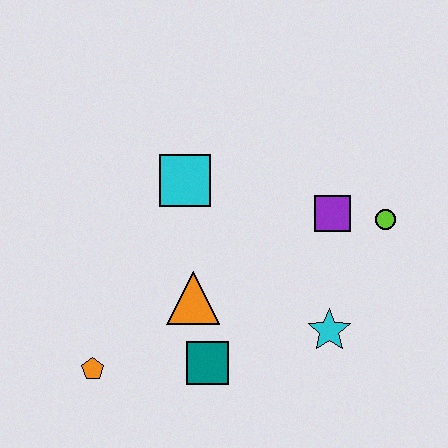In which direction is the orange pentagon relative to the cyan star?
The orange pentagon is to the left of the cyan star.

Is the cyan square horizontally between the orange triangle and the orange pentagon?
Yes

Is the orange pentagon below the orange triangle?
Yes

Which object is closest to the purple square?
The lime circle is closest to the purple square.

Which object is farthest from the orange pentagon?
The lime circle is farthest from the orange pentagon.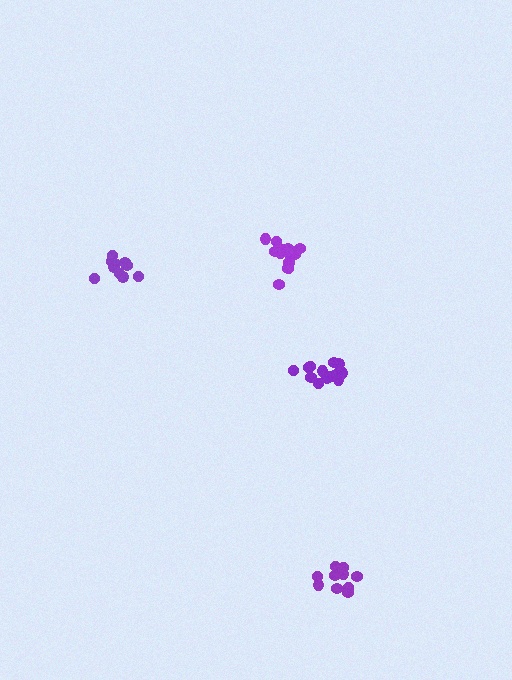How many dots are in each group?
Group 1: 14 dots, Group 2: 14 dots, Group 3: 10 dots, Group 4: 10 dots (48 total).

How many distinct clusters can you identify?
There are 4 distinct clusters.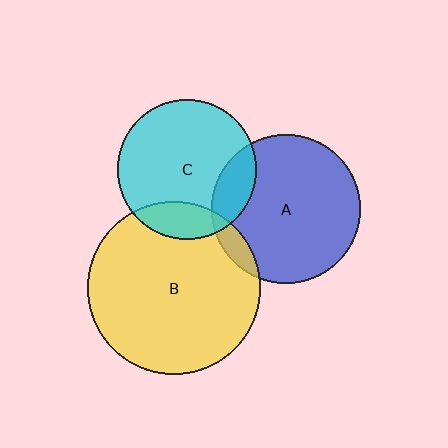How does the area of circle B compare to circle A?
Approximately 1.4 times.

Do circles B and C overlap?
Yes.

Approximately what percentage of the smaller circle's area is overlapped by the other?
Approximately 15%.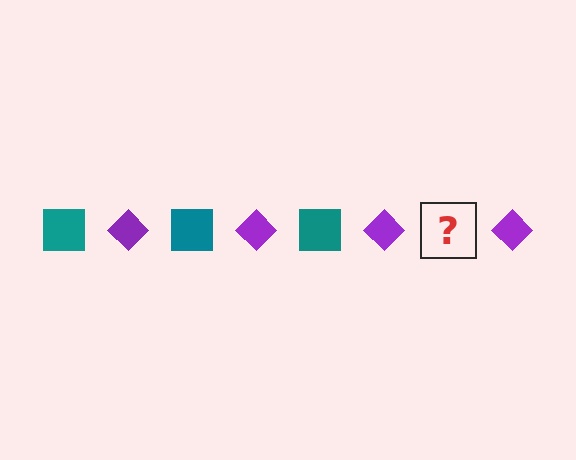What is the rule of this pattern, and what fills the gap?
The rule is that the pattern alternates between teal square and purple diamond. The gap should be filled with a teal square.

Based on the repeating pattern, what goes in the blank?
The blank should be a teal square.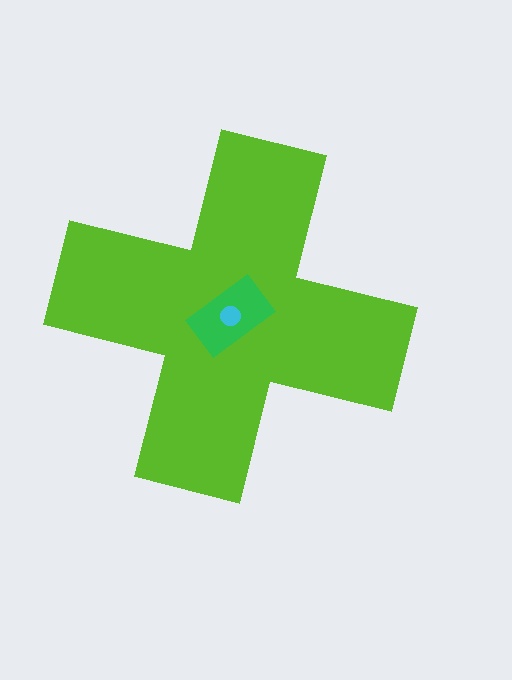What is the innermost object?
The cyan circle.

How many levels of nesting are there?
3.